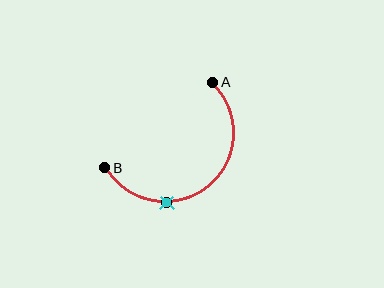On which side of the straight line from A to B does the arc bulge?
The arc bulges below and to the right of the straight line connecting A and B.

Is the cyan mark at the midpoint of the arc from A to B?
No. The cyan mark lies on the arc but is closer to endpoint B. The arc midpoint would be at the point on the curve equidistant along the arc from both A and B.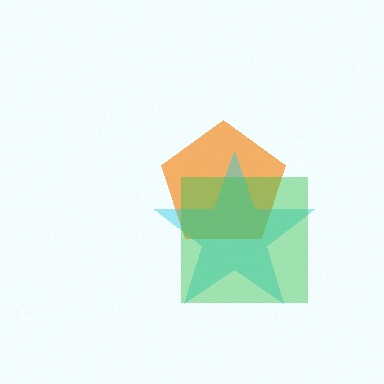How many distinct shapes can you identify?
There are 3 distinct shapes: an orange pentagon, a cyan star, a green square.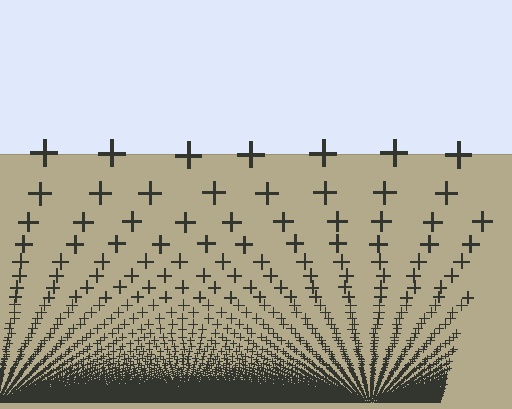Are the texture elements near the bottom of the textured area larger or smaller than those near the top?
Smaller. The gradient is inverted — elements near the bottom are smaller and denser.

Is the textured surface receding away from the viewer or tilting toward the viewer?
The surface appears to tilt toward the viewer. Texture elements get larger and sparser toward the top.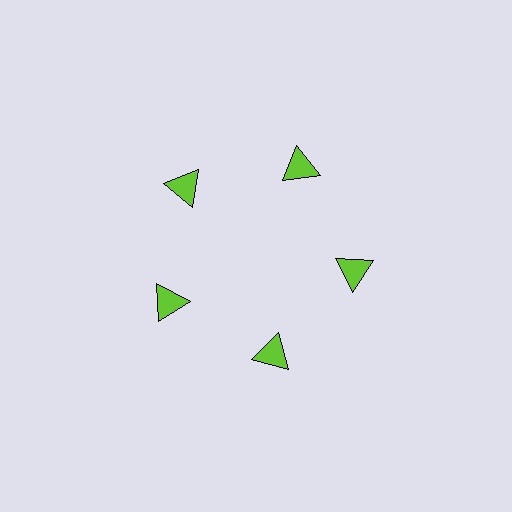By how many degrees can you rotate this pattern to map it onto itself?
The pattern maps onto itself every 72 degrees of rotation.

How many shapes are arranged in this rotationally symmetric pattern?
There are 5 shapes, arranged in 5 groups of 1.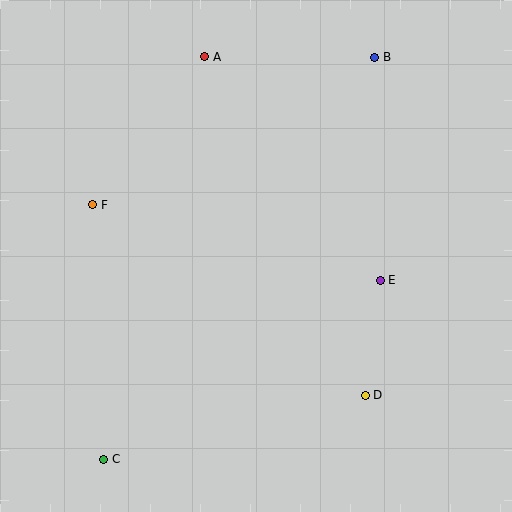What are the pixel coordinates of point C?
Point C is at (104, 459).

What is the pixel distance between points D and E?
The distance between D and E is 116 pixels.